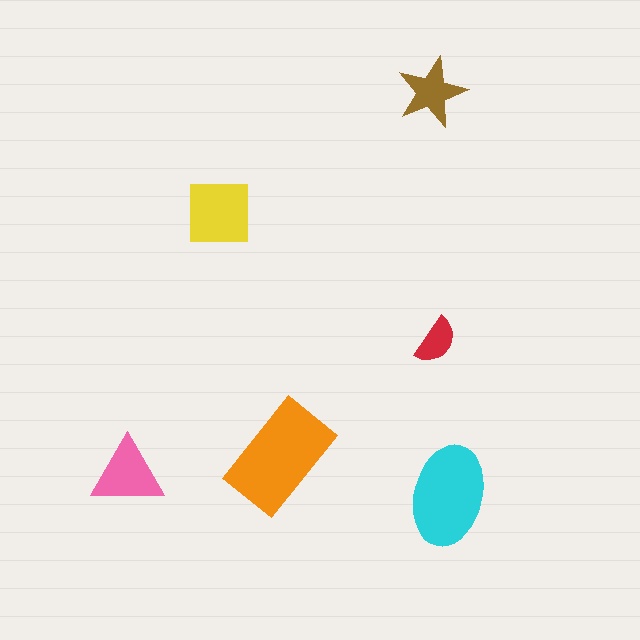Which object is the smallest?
The red semicircle.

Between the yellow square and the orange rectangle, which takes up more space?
The orange rectangle.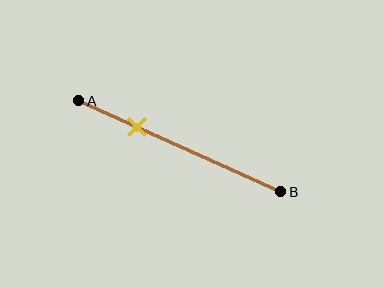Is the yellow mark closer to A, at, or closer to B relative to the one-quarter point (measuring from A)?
The yellow mark is closer to point B than the one-quarter point of segment AB.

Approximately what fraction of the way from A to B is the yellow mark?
The yellow mark is approximately 30% of the way from A to B.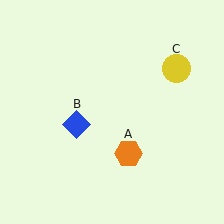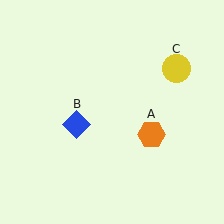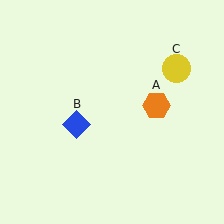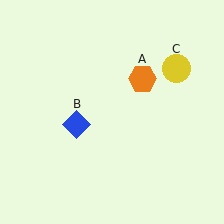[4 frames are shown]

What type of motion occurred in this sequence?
The orange hexagon (object A) rotated counterclockwise around the center of the scene.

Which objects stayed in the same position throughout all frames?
Blue diamond (object B) and yellow circle (object C) remained stationary.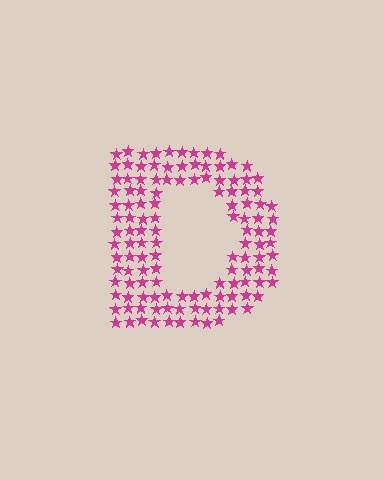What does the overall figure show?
The overall figure shows the letter D.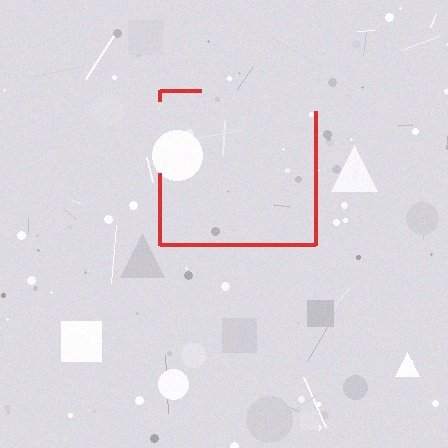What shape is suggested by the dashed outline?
The dashed outline suggests a square.